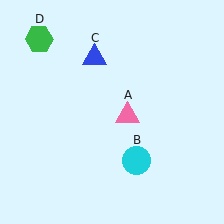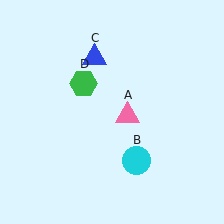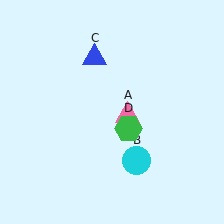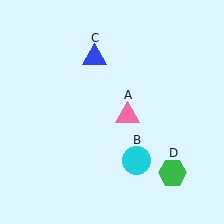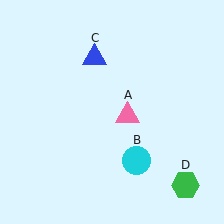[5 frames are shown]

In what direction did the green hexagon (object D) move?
The green hexagon (object D) moved down and to the right.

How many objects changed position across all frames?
1 object changed position: green hexagon (object D).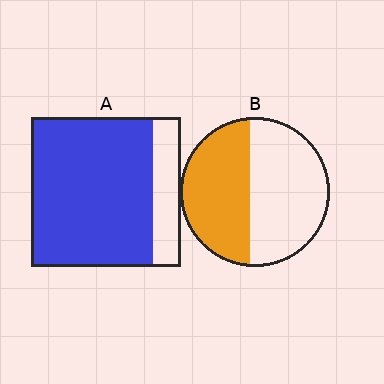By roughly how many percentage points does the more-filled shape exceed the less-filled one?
By roughly 35 percentage points (A over B).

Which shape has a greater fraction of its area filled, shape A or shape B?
Shape A.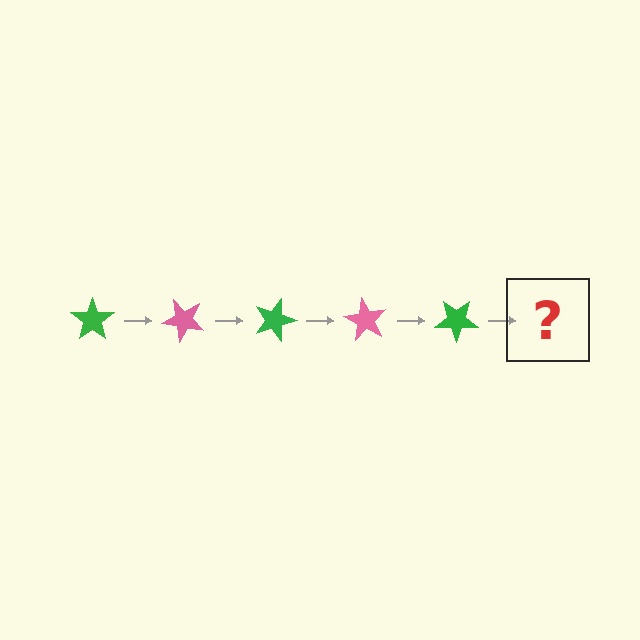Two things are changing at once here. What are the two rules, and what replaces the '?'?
The two rules are that it rotates 45 degrees each step and the color cycles through green and pink. The '?' should be a pink star, rotated 225 degrees from the start.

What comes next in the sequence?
The next element should be a pink star, rotated 225 degrees from the start.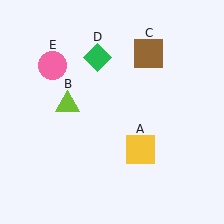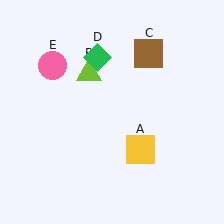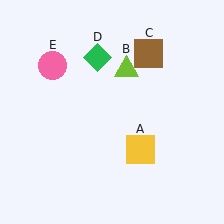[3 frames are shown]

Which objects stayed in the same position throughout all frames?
Yellow square (object A) and brown square (object C) and green diamond (object D) and pink circle (object E) remained stationary.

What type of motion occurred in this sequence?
The lime triangle (object B) rotated clockwise around the center of the scene.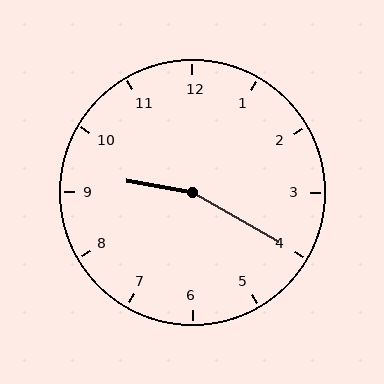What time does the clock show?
9:20.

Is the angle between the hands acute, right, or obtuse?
It is obtuse.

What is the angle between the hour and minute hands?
Approximately 160 degrees.